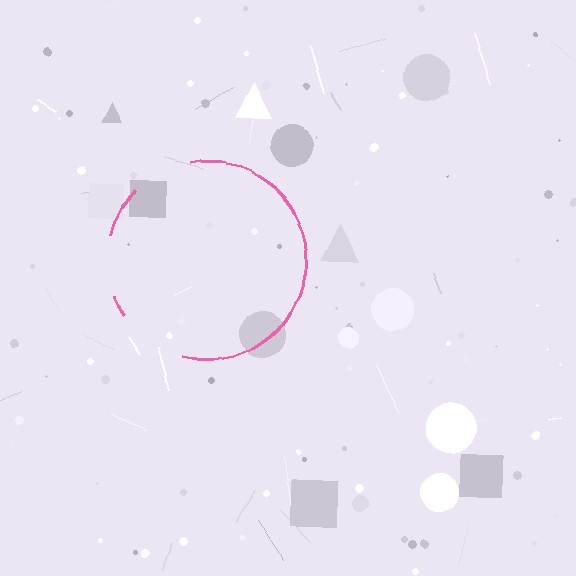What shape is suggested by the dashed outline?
The dashed outline suggests a circle.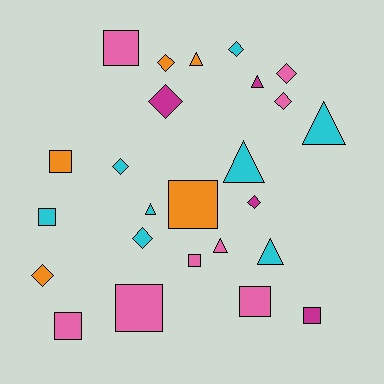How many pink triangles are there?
There is 1 pink triangle.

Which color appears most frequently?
Pink, with 8 objects.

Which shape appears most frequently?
Square, with 9 objects.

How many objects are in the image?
There are 25 objects.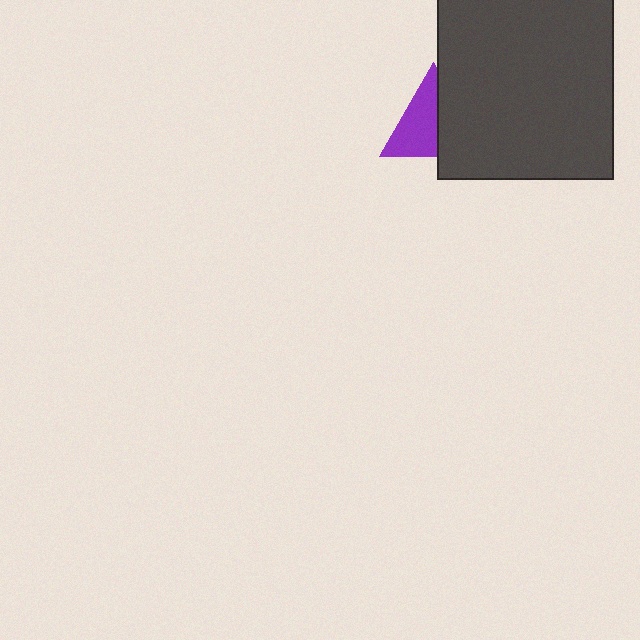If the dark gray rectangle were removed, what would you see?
You would see the complete purple triangle.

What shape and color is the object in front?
The object in front is a dark gray rectangle.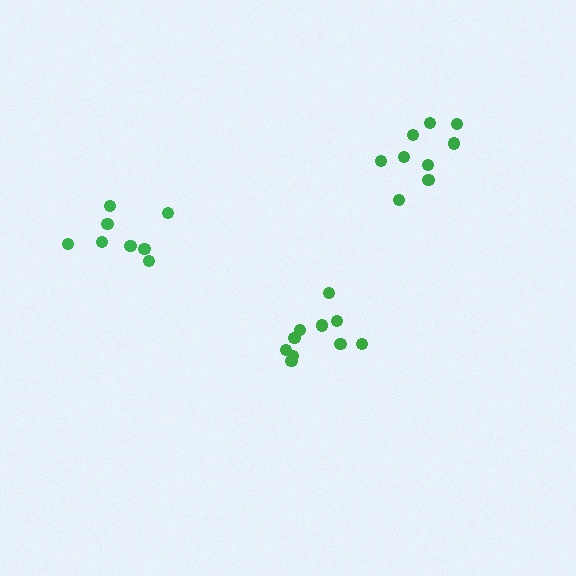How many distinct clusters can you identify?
There are 3 distinct clusters.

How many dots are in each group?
Group 1: 10 dots, Group 2: 9 dots, Group 3: 8 dots (27 total).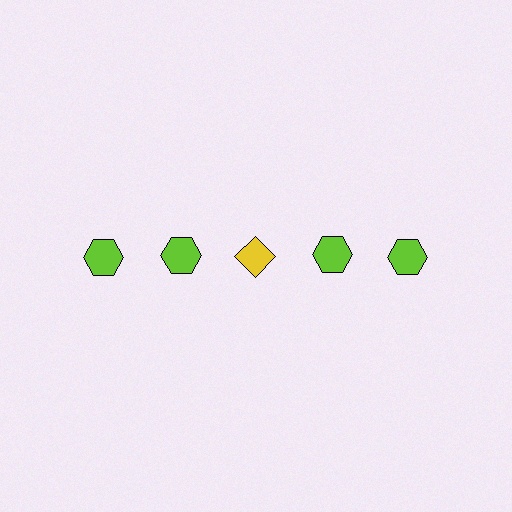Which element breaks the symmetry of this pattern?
The yellow diamond in the top row, center column breaks the symmetry. All other shapes are lime hexagons.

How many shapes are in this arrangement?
There are 5 shapes arranged in a grid pattern.